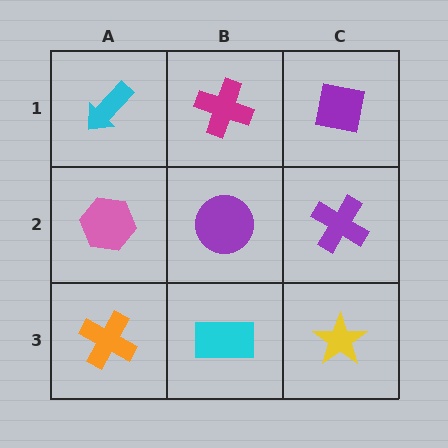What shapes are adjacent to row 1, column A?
A pink hexagon (row 2, column A), a magenta cross (row 1, column B).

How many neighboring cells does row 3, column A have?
2.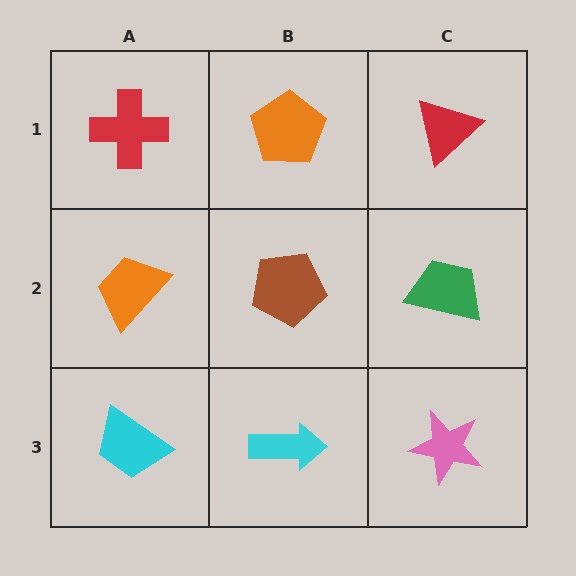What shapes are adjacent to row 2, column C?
A red triangle (row 1, column C), a pink star (row 3, column C), a brown pentagon (row 2, column B).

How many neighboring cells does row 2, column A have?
3.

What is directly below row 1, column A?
An orange trapezoid.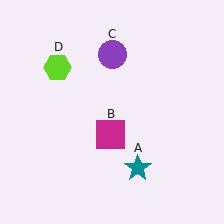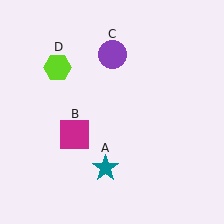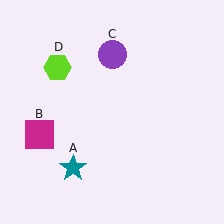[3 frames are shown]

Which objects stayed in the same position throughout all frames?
Purple circle (object C) and lime hexagon (object D) remained stationary.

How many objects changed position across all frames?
2 objects changed position: teal star (object A), magenta square (object B).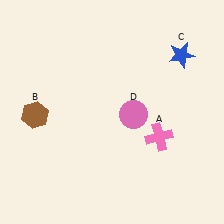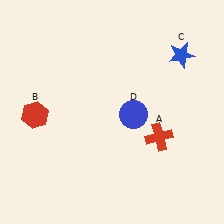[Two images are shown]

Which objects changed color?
A changed from pink to red. B changed from brown to red. D changed from pink to blue.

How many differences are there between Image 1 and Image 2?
There are 3 differences between the two images.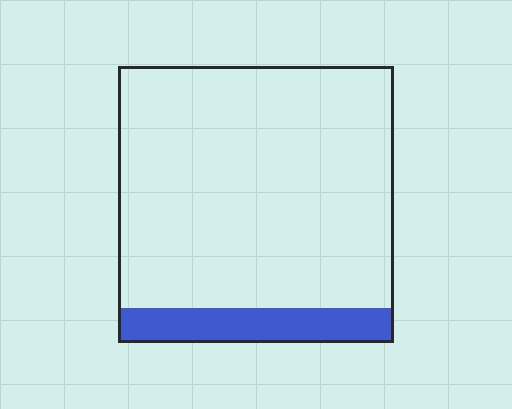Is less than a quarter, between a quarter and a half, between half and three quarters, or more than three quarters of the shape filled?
Less than a quarter.